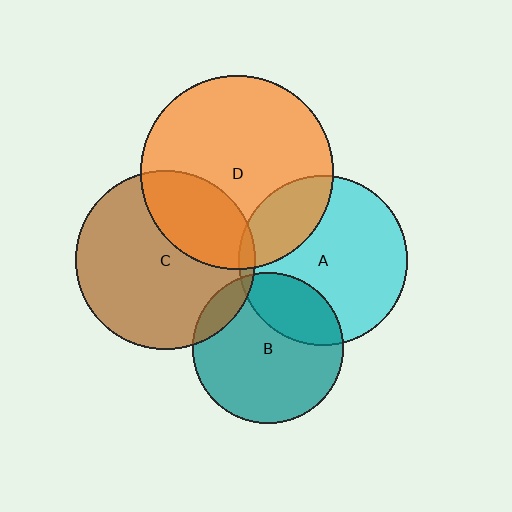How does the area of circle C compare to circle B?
Approximately 1.4 times.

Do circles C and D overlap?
Yes.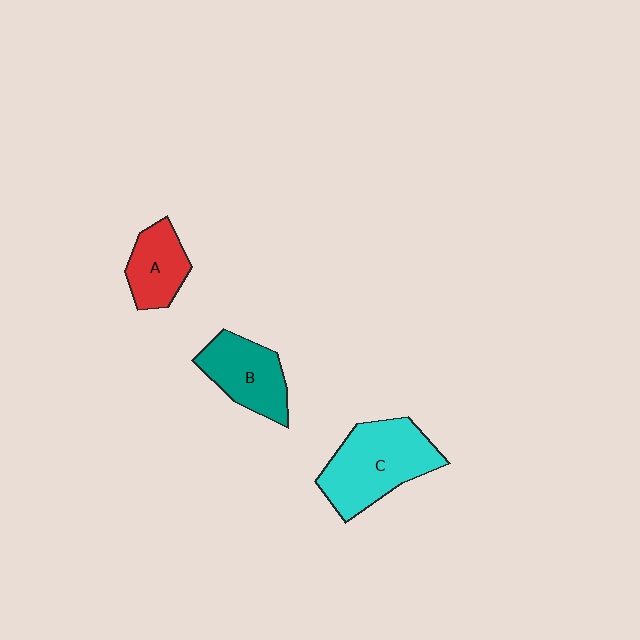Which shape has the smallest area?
Shape A (red).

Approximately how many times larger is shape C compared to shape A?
Approximately 1.8 times.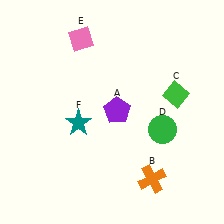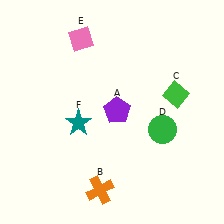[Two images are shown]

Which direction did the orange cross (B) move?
The orange cross (B) moved left.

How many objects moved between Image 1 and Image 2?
1 object moved between the two images.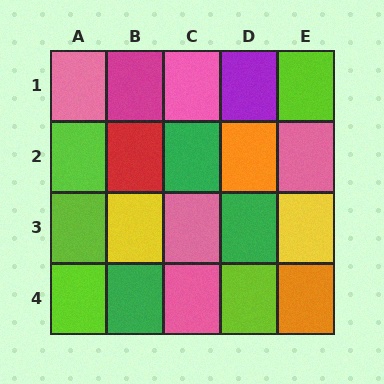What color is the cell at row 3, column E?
Yellow.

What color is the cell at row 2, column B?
Red.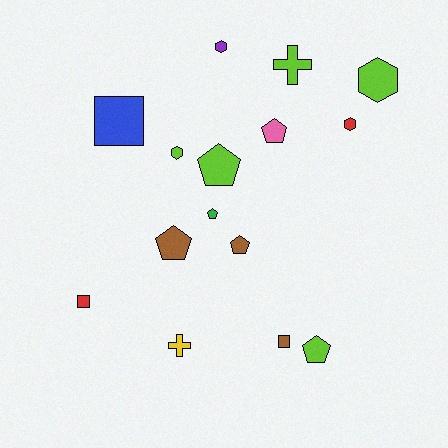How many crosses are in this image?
There are 2 crosses.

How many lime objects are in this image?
There are 5 lime objects.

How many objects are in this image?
There are 15 objects.